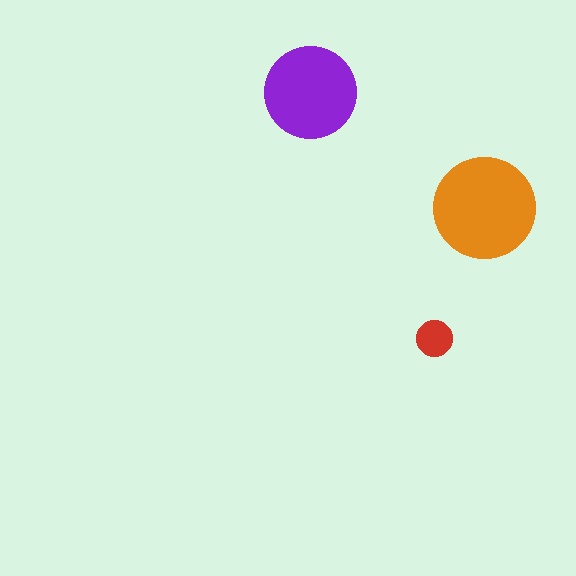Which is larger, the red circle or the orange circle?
The orange one.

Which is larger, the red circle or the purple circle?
The purple one.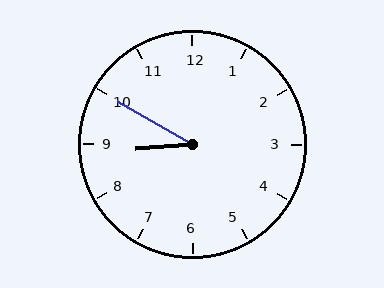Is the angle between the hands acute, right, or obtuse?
It is acute.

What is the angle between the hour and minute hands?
Approximately 35 degrees.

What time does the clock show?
8:50.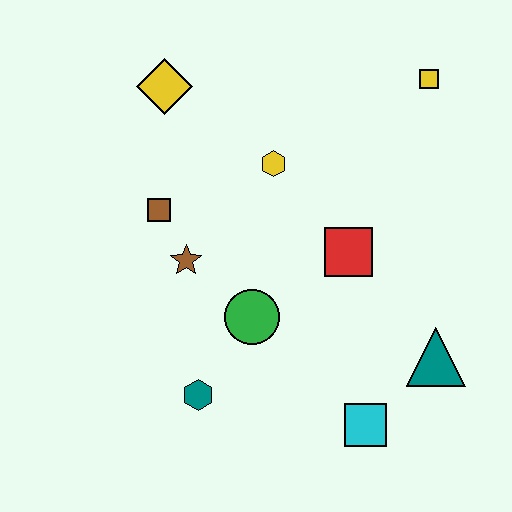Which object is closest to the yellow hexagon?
The red square is closest to the yellow hexagon.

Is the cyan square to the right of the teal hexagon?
Yes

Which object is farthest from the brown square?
The teal triangle is farthest from the brown square.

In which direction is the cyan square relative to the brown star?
The cyan square is to the right of the brown star.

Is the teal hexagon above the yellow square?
No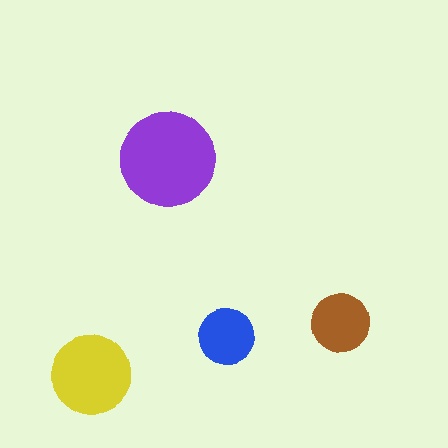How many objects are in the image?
There are 4 objects in the image.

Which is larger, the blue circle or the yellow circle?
The yellow one.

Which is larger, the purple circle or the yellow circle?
The purple one.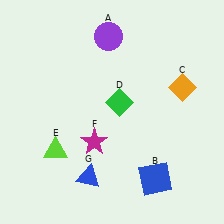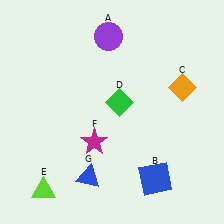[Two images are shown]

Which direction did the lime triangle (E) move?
The lime triangle (E) moved down.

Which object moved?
The lime triangle (E) moved down.